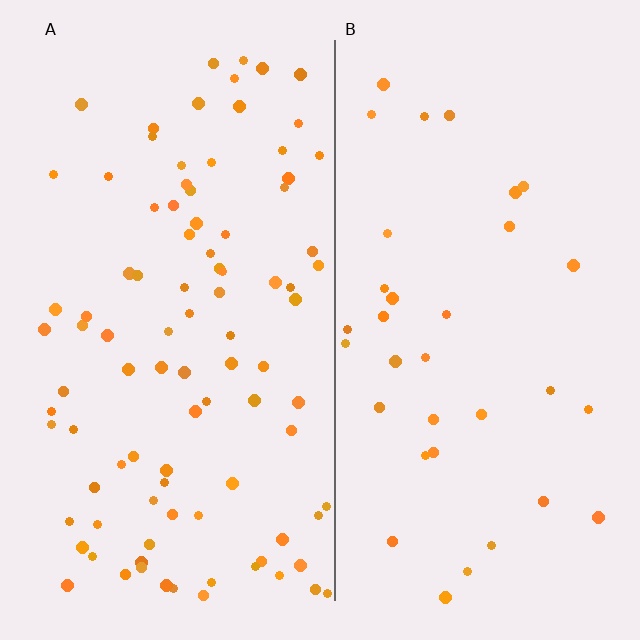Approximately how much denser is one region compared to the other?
Approximately 2.7× — region A over region B.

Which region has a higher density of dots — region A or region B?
A (the left).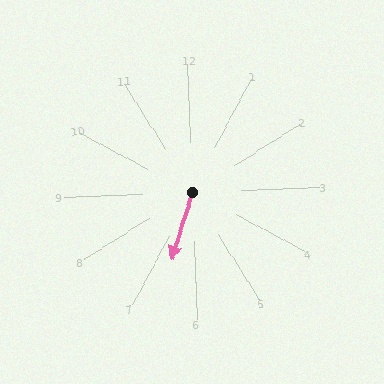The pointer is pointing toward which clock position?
Roughly 7 o'clock.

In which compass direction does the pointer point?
South.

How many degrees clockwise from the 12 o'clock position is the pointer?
Approximately 200 degrees.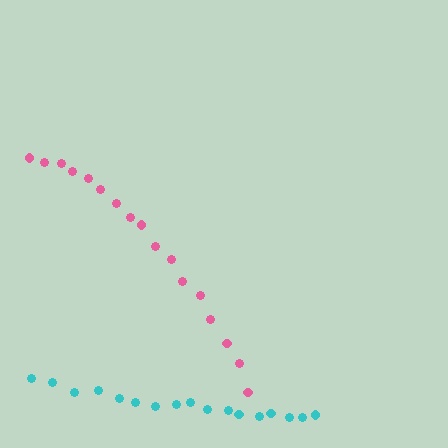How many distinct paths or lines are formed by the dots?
There are 2 distinct paths.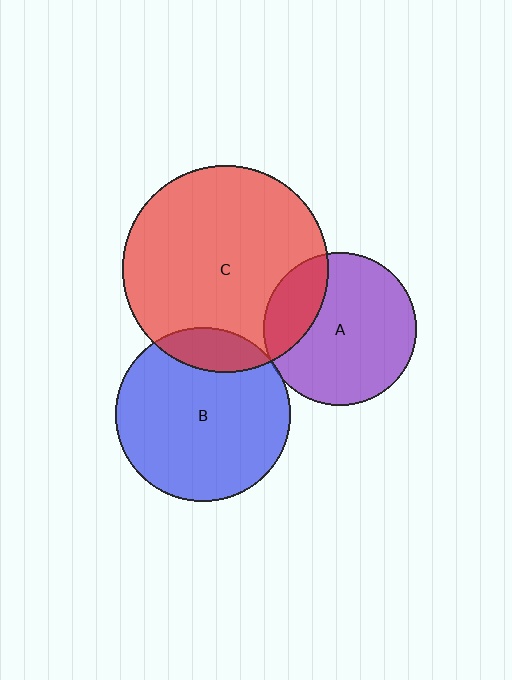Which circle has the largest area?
Circle C (red).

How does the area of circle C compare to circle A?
Approximately 1.8 times.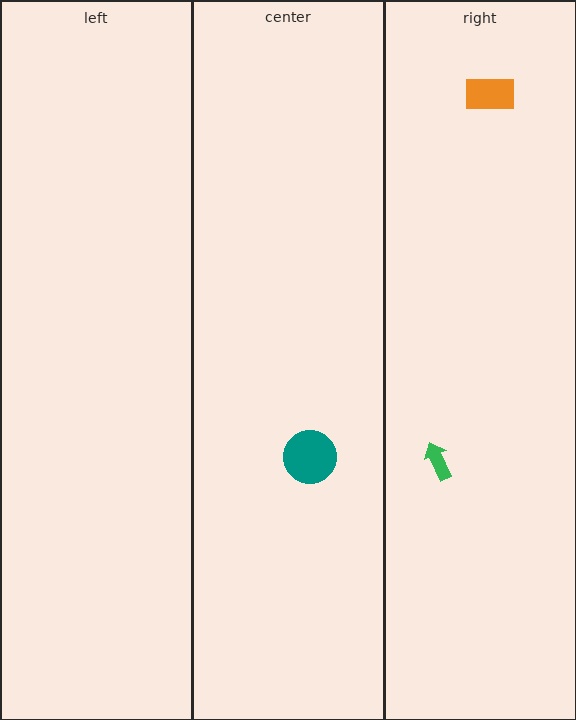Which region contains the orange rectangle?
The right region.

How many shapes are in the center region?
1.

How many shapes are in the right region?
2.